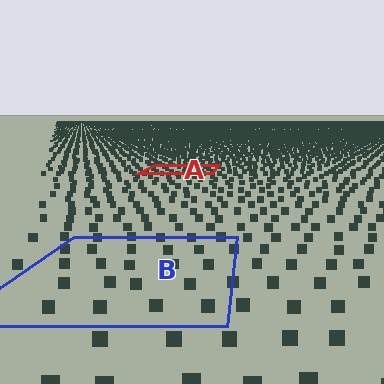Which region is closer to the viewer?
Region B is closer. The texture elements there are larger and more spread out.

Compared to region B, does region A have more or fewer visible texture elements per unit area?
Region A has more texture elements per unit area — they are packed more densely because it is farther away.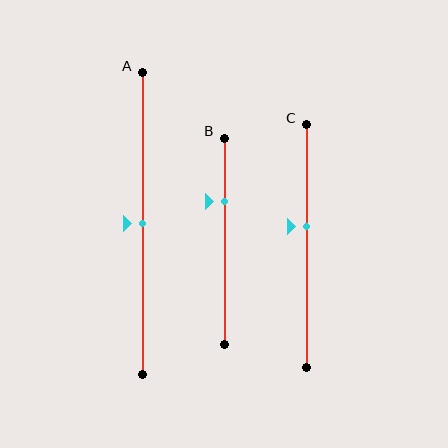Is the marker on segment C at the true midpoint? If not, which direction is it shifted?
No, the marker on segment C is shifted upward by about 8% of the segment length.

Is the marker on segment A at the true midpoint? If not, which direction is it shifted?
Yes, the marker on segment A is at the true midpoint.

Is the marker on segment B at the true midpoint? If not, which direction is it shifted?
No, the marker on segment B is shifted upward by about 19% of the segment length.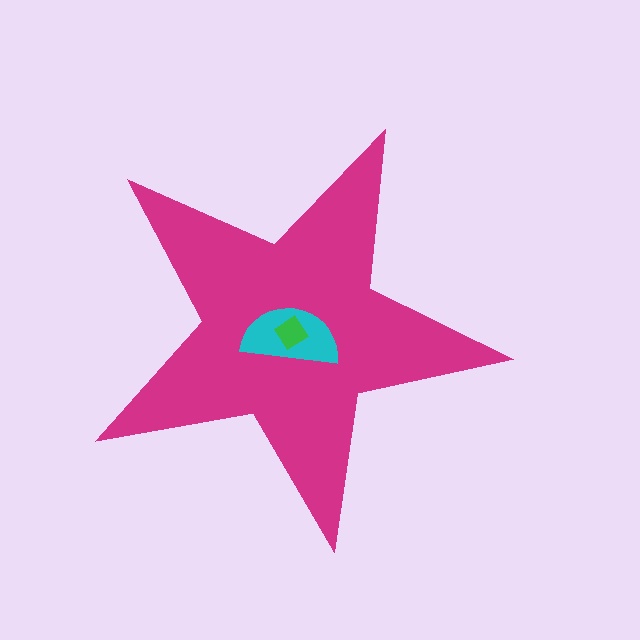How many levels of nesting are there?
3.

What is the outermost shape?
The magenta star.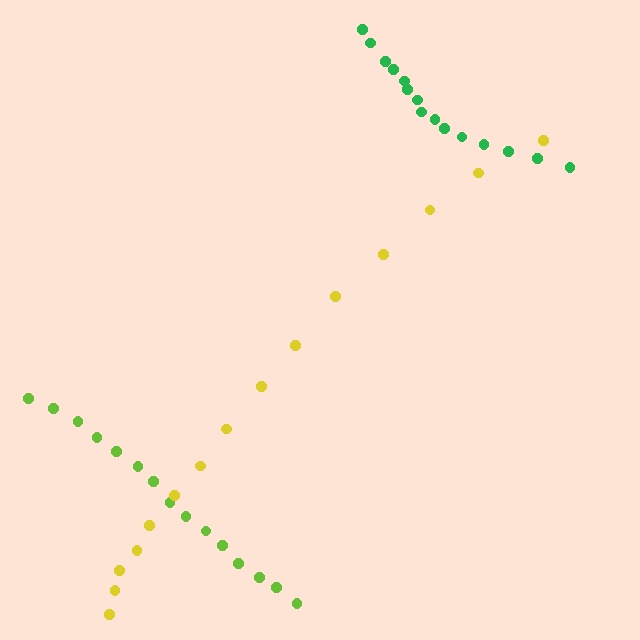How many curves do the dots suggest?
There are 3 distinct paths.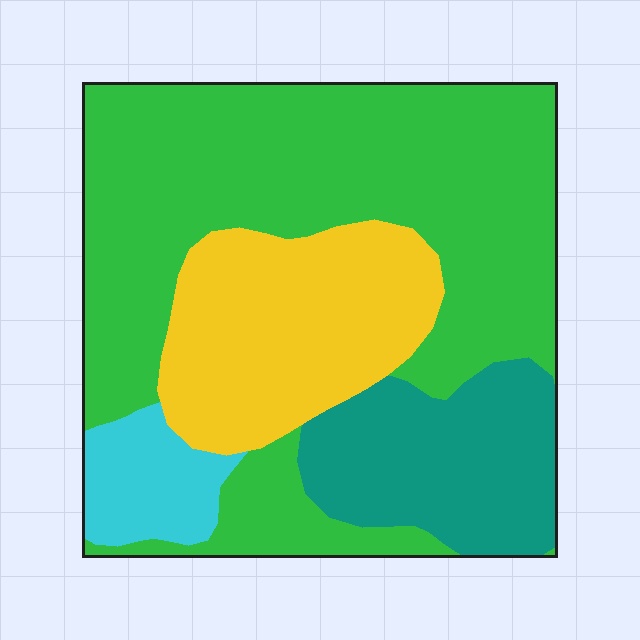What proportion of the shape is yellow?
Yellow covers around 20% of the shape.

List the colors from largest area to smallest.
From largest to smallest: green, yellow, teal, cyan.